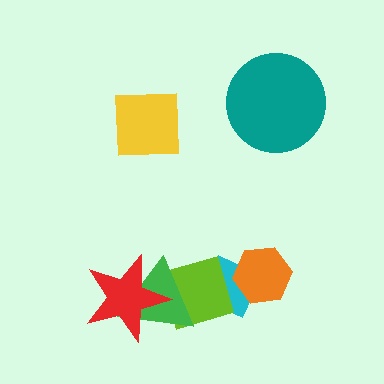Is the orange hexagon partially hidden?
No, no other shape covers it.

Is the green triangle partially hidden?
Yes, it is partially covered by another shape.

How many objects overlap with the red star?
1 object overlaps with the red star.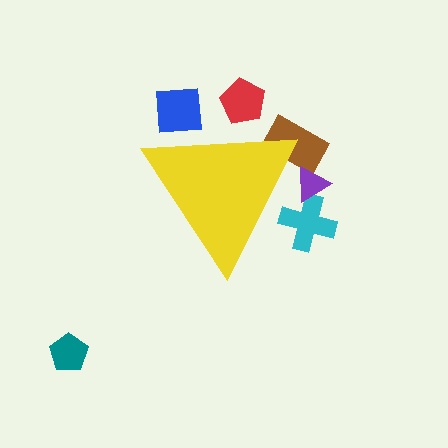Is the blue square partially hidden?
Yes, the blue square is partially hidden behind the yellow triangle.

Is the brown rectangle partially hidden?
Yes, the brown rectangle is partially hidden behind the yellow triangle.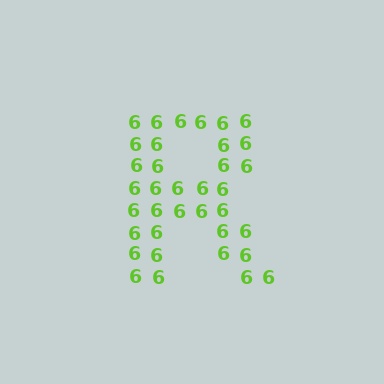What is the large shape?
The large shape is the letter R.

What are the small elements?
The small elements are digit 6's.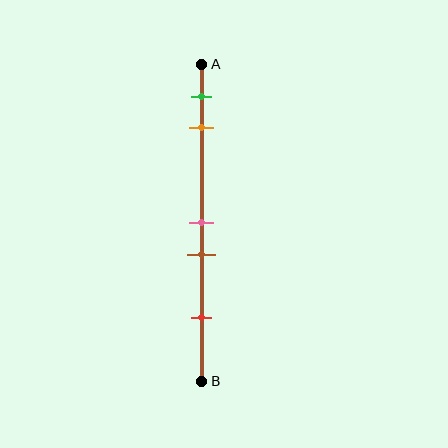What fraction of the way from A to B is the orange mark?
The orange mark is approximately 20% (0.2) of the way from A to B.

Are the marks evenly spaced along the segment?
No, the marks are not evenly spaced.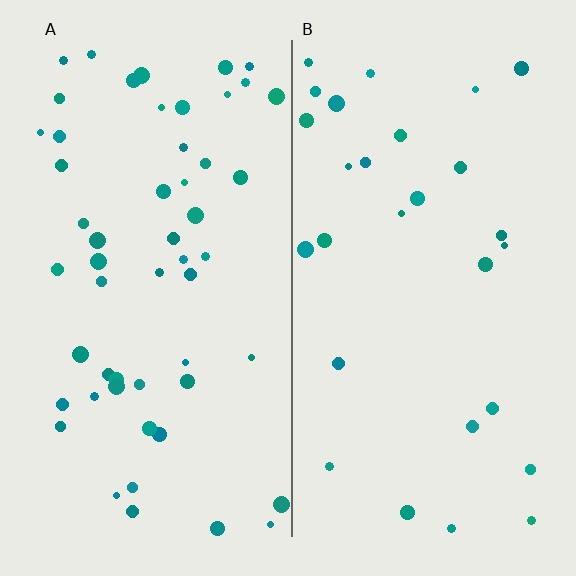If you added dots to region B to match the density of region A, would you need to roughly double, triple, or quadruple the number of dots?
Approximately double.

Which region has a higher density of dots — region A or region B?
A (the left).